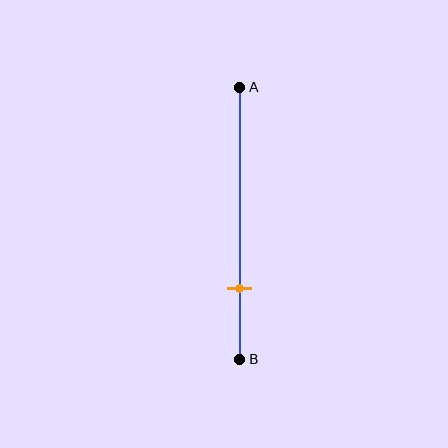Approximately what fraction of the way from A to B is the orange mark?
The orange mark is approximately 75% of the way from A to B.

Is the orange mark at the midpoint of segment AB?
No, the mark is at about 75% from A, not at the 50% midpoint.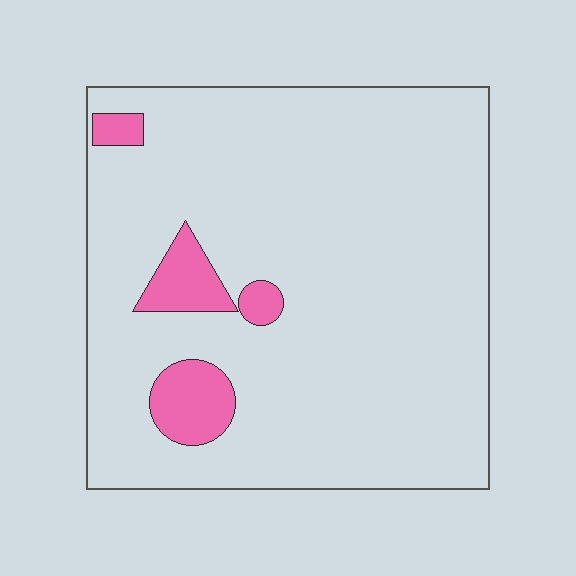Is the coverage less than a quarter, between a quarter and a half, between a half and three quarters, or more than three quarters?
Less than a quarter.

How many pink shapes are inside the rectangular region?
4.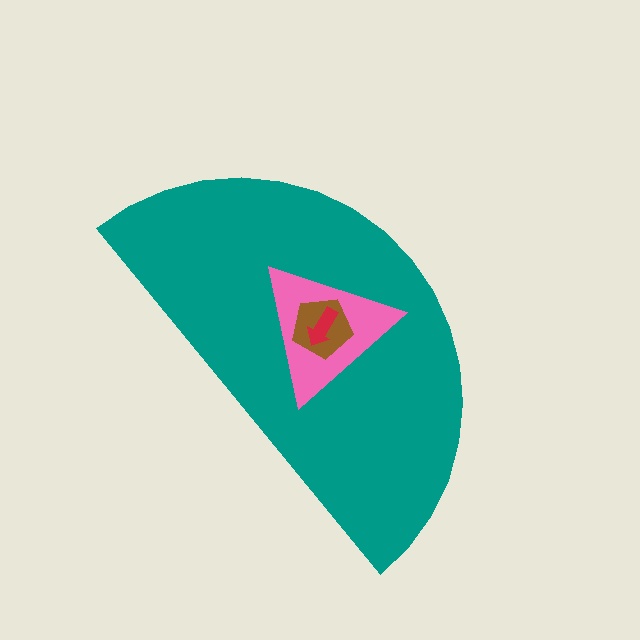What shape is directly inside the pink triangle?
The brown pentagon.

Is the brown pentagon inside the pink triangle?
Yes.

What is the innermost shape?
The red arrow.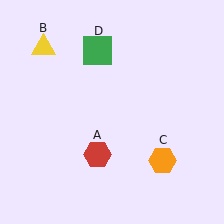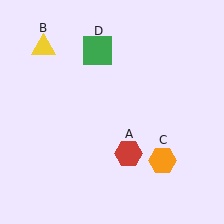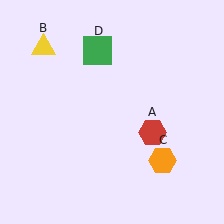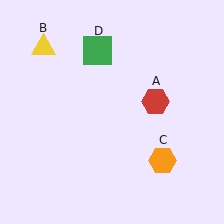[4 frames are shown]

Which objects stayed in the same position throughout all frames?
Yellow triangle (object B) and orange hexagon (object C) and green square (object D) remained stationary.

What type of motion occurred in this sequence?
The red hexagon (object A) rotated counterclockwise around the center of the scene.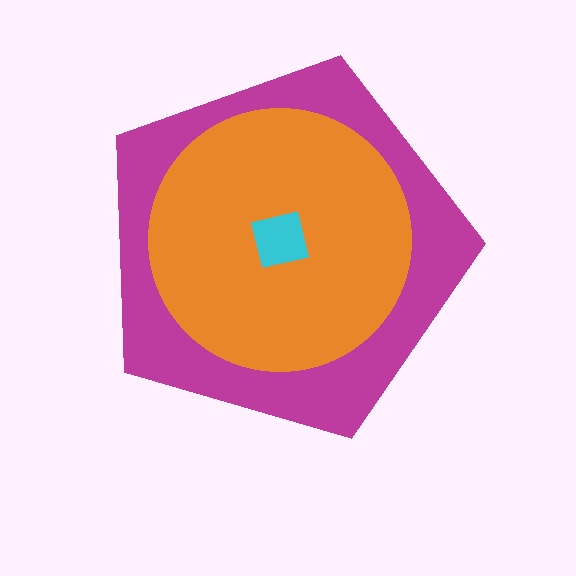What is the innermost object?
The cyan square.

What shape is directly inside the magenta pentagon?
The orange circle.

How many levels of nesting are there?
3.